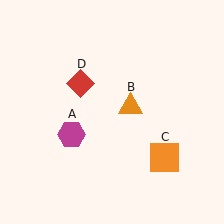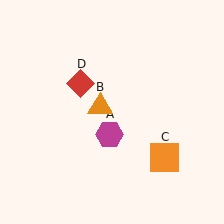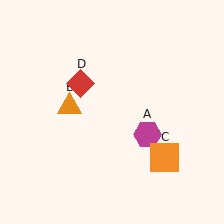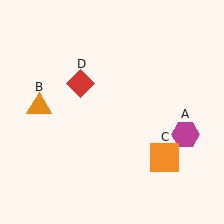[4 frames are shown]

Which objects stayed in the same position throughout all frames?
Orange square (object C) and red diamond (object D) remained stationary.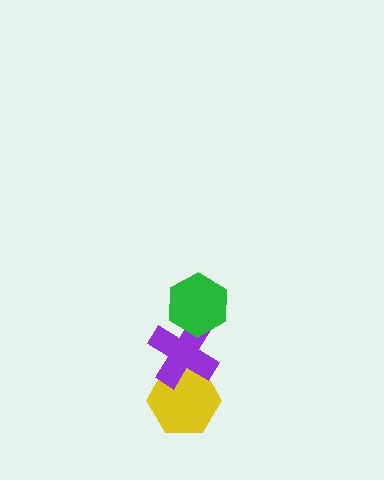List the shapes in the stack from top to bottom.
From top to bottom: the green hexagon, the purple cross, the yellow hexagon.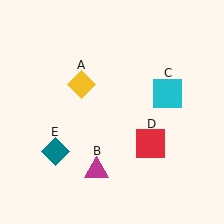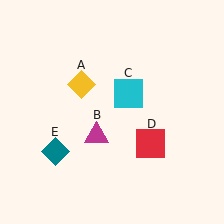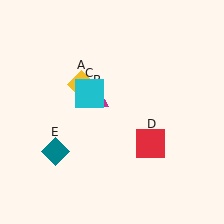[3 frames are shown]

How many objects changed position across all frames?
2 objects changed position: magenta triangle (object B), cyan square (object C).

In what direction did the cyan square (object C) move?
The cyan square (object C) moved left.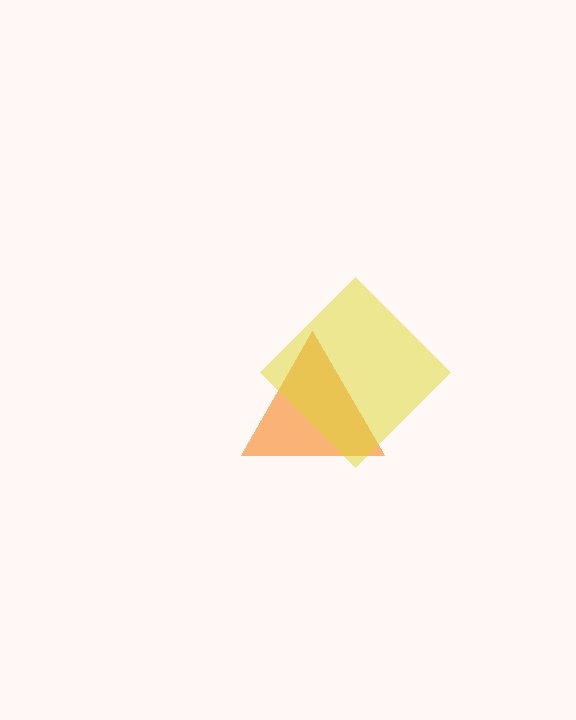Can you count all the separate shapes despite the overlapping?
Yes, there are 2 separate shapes.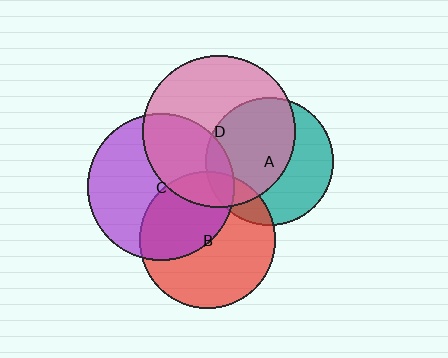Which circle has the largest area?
Circle D (pink).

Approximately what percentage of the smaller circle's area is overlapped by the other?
Approximately 10%.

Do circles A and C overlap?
Yes.